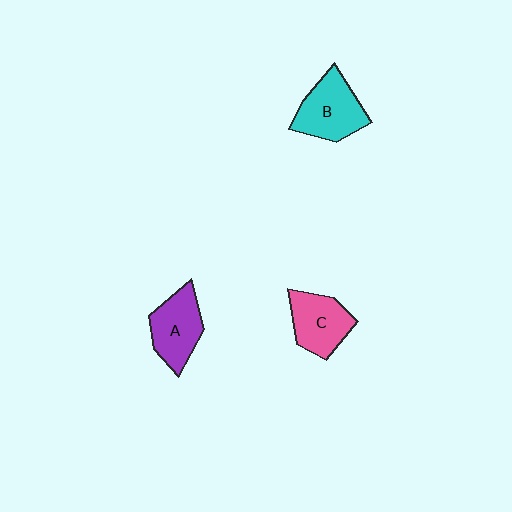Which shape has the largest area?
Shape B (cyan).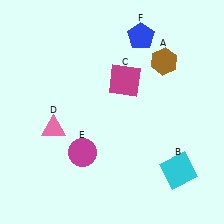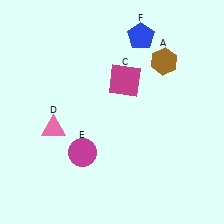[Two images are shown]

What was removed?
The cyan square (B) was removed in Image 2.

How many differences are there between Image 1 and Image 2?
There is 1 difference between the two images.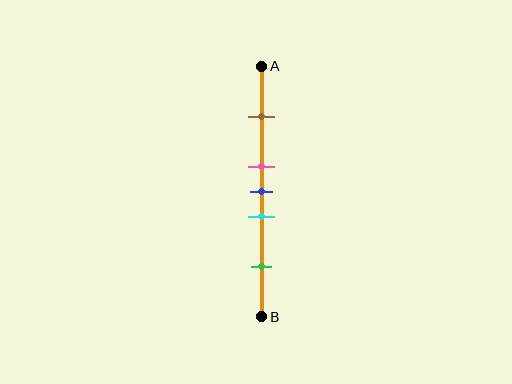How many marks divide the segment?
There are 5 marks dividing the segment.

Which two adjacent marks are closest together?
The pink and blue marks are the closest adjacent pair.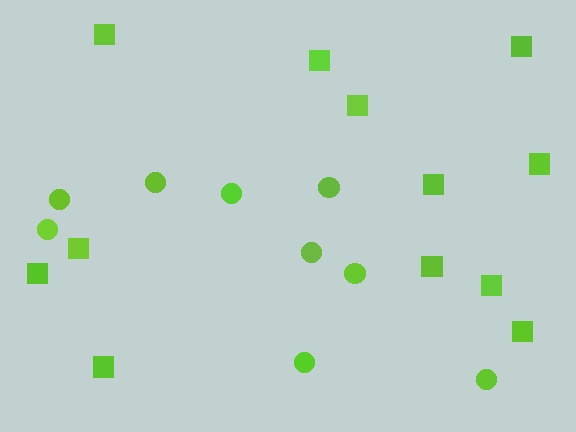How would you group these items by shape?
There are 2 groups: one group of circles (9) and one group of squares (12).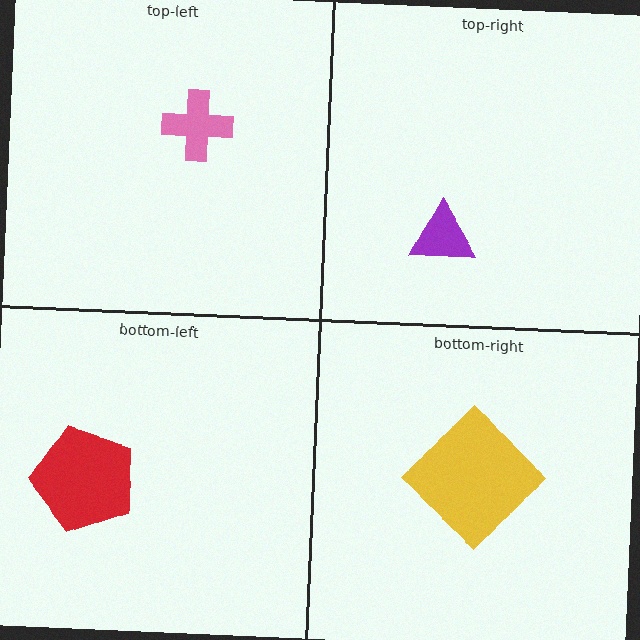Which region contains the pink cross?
The top-left region.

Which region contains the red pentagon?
The bottom-left region.